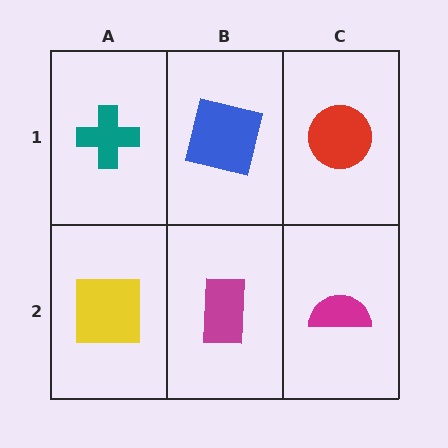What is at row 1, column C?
A red circle.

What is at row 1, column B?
A blue square.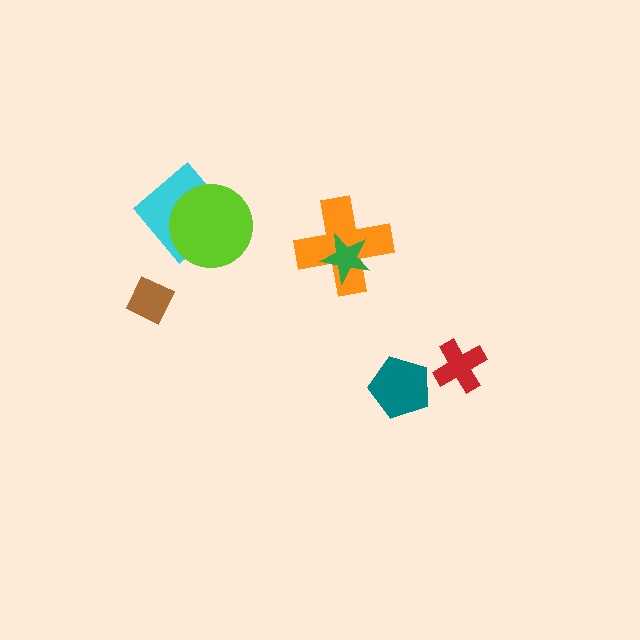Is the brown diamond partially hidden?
No, no other shape covers it.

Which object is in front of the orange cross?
The green star is in front of the orange cross.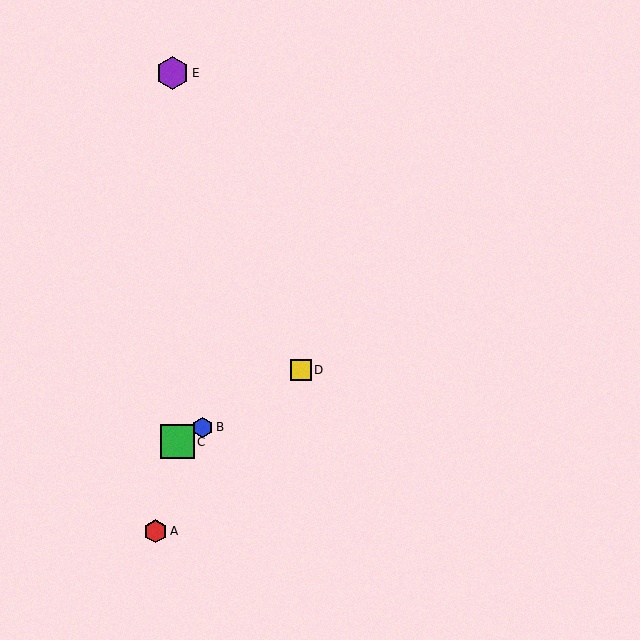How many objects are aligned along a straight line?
3 objects (B, C, D) are aligned along a straight line.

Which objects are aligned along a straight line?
Objects B, C, D are aligned along a straight line.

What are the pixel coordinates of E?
Object E is at (173, 73).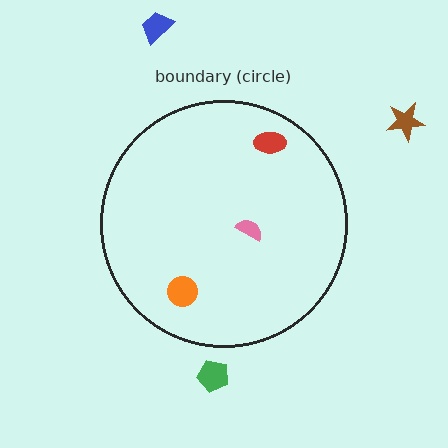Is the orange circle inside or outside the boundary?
Inside.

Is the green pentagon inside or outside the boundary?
Outside.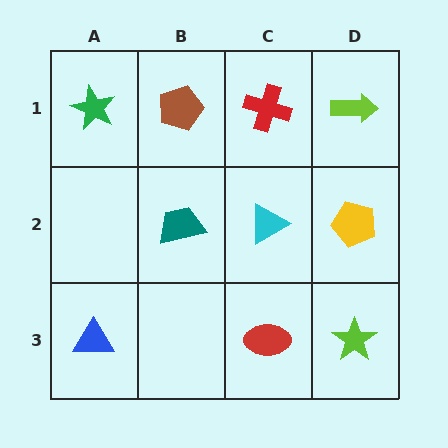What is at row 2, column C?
A cyan triangle.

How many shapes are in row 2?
3 shapes.